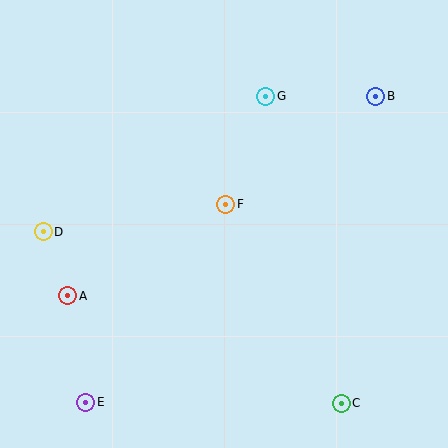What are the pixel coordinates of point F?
Point F is at (226, 204).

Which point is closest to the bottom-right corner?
Point C is closest to the bottom-right corner.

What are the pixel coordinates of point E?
Point E is at (86, 402).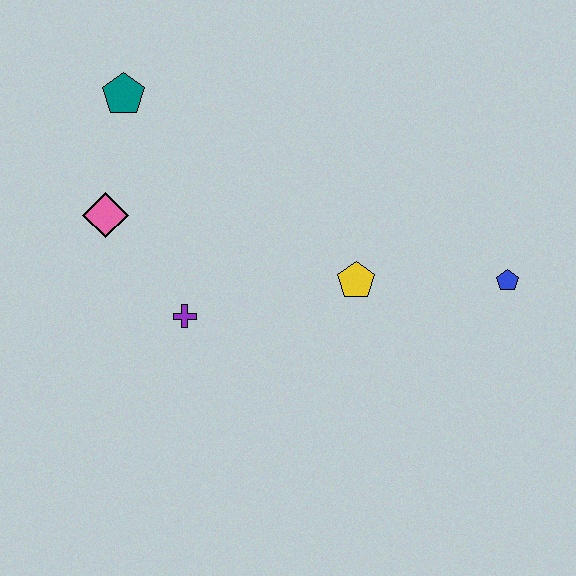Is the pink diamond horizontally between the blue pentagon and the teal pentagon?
No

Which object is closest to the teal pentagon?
The pink diamond is closest to the teal pentagon.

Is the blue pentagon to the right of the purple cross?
Yes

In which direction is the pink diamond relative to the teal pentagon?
The pink diamond is below the teal pentagon.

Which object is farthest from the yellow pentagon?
The teal pentagon is farthest from the yellow pentagon.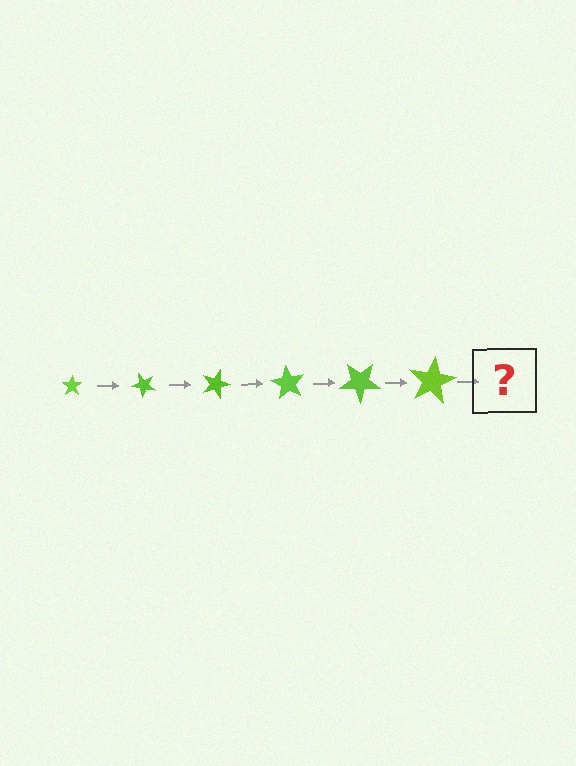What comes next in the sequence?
The next element should be a star, larger than the previous one and rotated 270 degrees from the start.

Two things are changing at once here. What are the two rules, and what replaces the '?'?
The two rules are that the star grows larger each step and it rotates 45 degrees each step. The '?' should be a star, larger than the previous one and rotated 270 degrees from the start.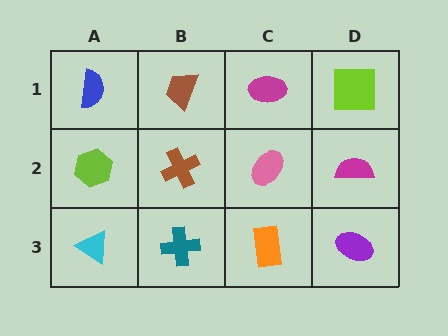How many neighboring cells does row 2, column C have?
4.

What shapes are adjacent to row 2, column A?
A blue semicircle (row 1, column A), a cyan triangle (row 3, column A), a brown cross (row 2, column B).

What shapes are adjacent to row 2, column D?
A lime square (row 1, column D), a purple ellipse (row 3, column D), a pink ellipse (row 2, column C).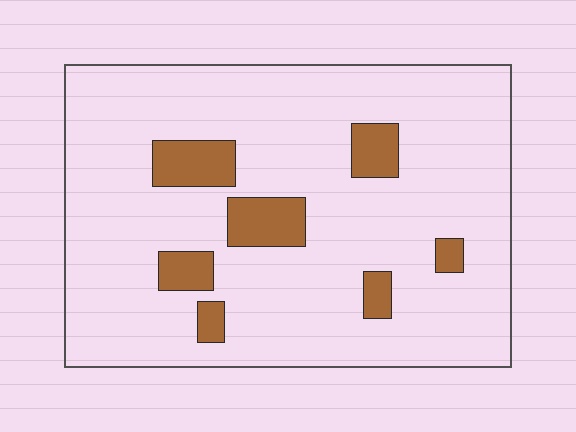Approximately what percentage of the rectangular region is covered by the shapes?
Approximately 10%.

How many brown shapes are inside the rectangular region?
7.